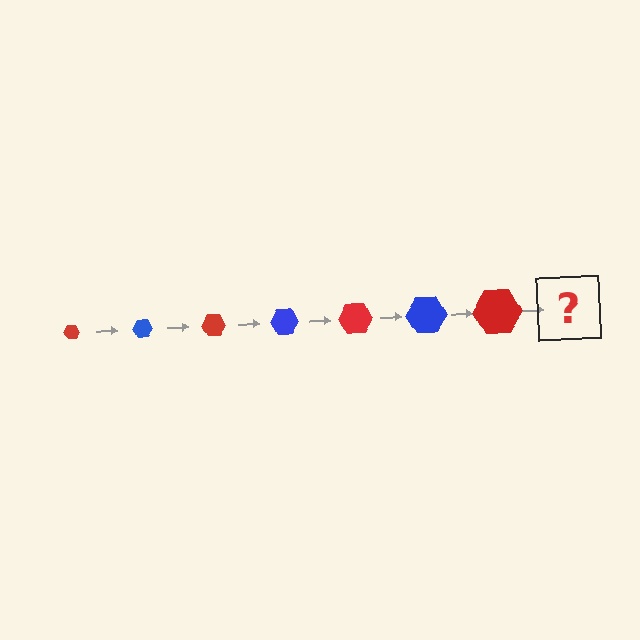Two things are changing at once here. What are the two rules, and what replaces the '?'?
The two rules are that the hexagon grows larger each step and the color cycles through red and blue. The '?' should be a blue hexagon, larger than the previous one.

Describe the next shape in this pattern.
It should be a blue hexagon, larger than the previous one.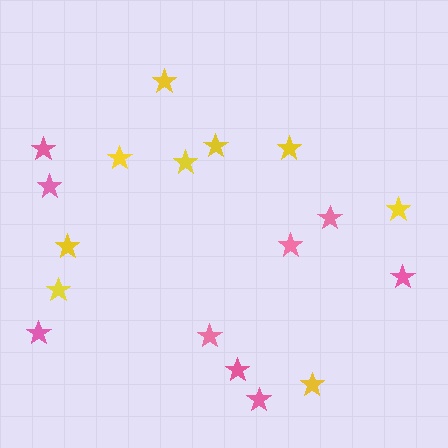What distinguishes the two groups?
There are 2 groups: one group of yellow stars (9) and one group of pink stars (9).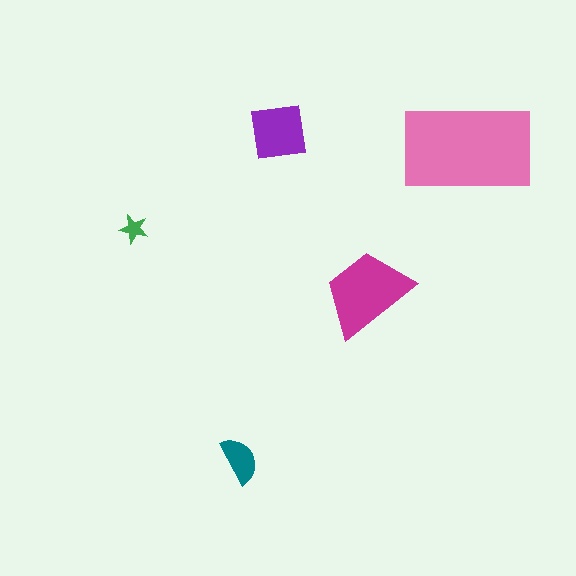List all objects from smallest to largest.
The green star, the teal semicircle, the purple square, the magenta trapezoid, the pink rectangle.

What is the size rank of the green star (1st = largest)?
5th.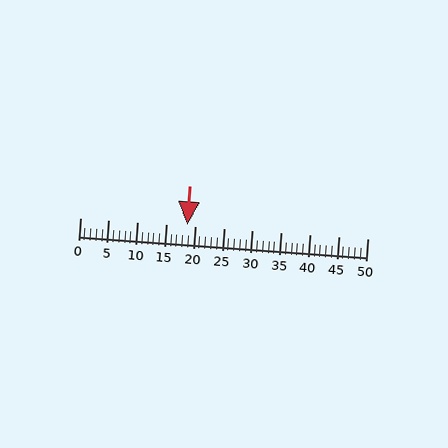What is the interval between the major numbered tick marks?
The major tick marks are spaced 5 units apart.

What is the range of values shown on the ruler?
The ruler shows values from 0 to 50.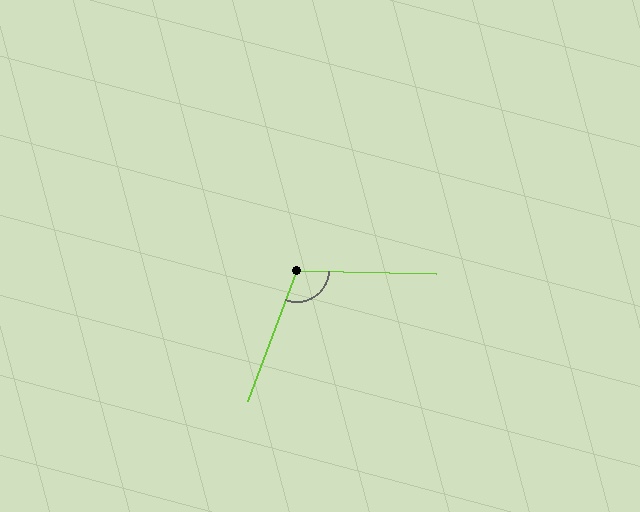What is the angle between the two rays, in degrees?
Approximately 109 degrees.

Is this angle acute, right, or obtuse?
It is obtuse.